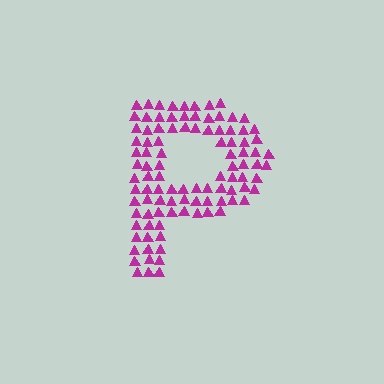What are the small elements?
The small elements are triangles.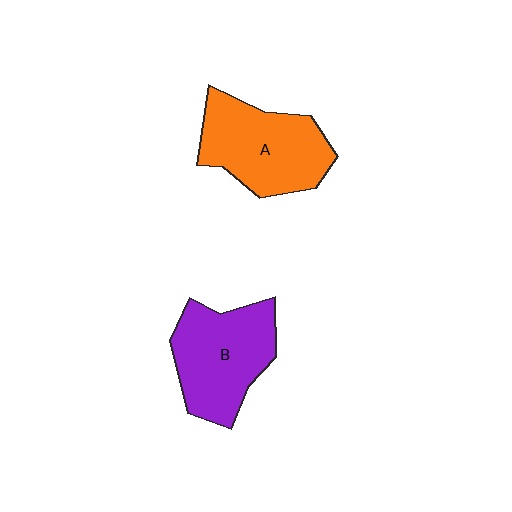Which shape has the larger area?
Shape A (orange).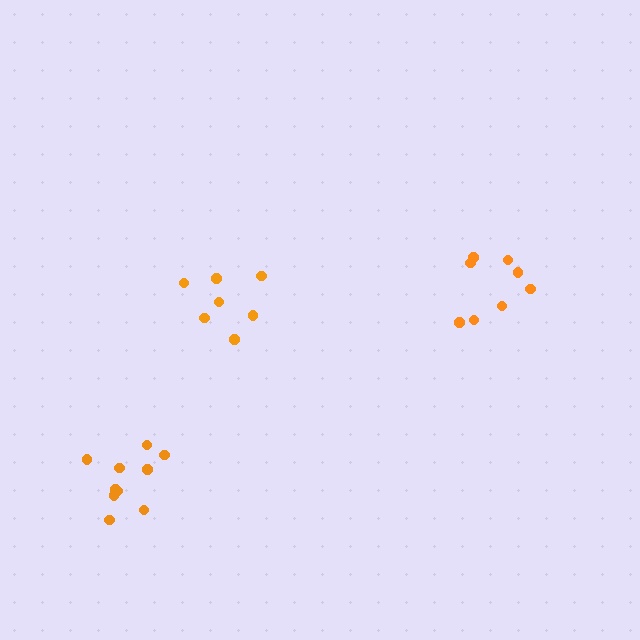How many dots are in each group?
Group 1: 8 dots, Group 2: 10 dots, Group 3: 7 dots (25 total).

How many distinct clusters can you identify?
There are 3 distinct clusters.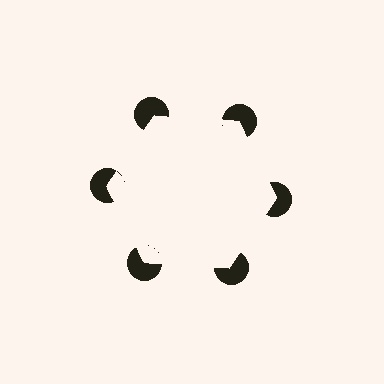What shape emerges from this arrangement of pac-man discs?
An illusory hexagon — its edges are inferred from the aligned wedge cuts in the pac-man discs, not physically drawn.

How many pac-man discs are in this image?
There are 6 — one at each vertex of the illusory hexagon.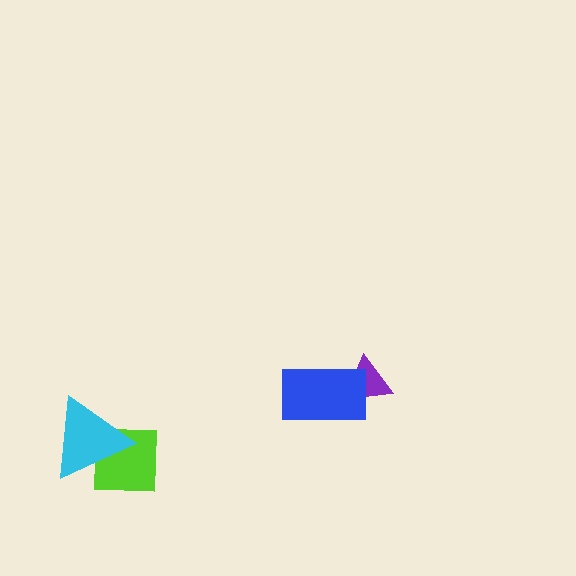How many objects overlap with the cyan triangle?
1 object overlaps with the cyan triangle.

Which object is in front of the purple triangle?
The blue rectangle is in front of the purple triangle.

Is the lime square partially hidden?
Yes, it is partially covered by another shape.